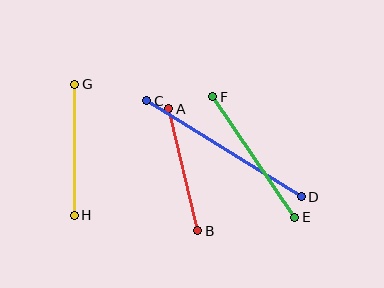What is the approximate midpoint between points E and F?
The midpoint is at approximately (254, 157) pixels.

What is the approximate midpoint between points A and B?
The midpoint is at approximately (183, 170) pixels.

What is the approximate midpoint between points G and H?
The midpoint is at approximately (75, 150) pixels.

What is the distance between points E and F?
The distance is approximately 145 pixels.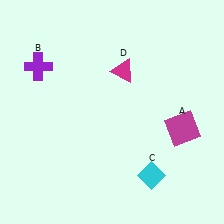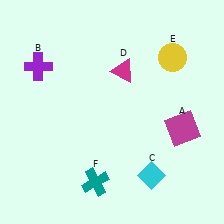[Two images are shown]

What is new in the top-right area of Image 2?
A yellow circle (E) was added in the top-right area of Image 2.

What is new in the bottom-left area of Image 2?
A teal cross (F) was added in the bottom-left area of Image 2.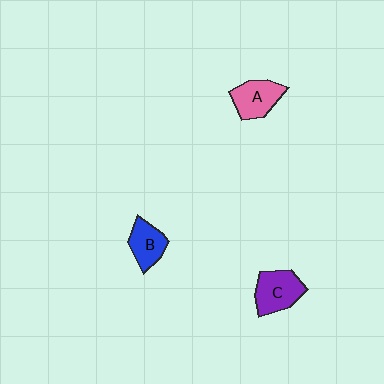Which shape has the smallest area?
Shape B (blue).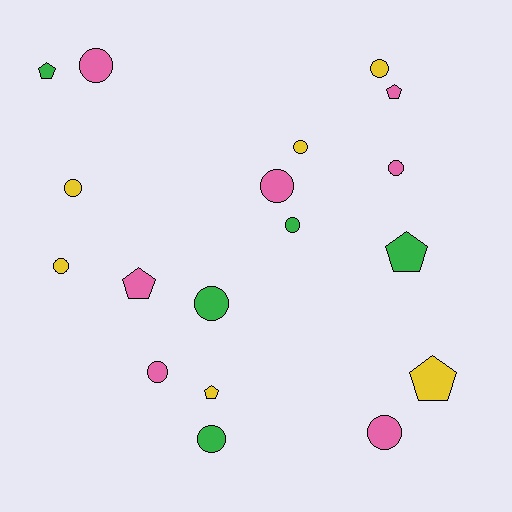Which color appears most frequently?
Pink, with 7 objects.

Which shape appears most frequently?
Circle, with 12 objects.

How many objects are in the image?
There are 18 objects.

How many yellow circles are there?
There are 4 yellow circles.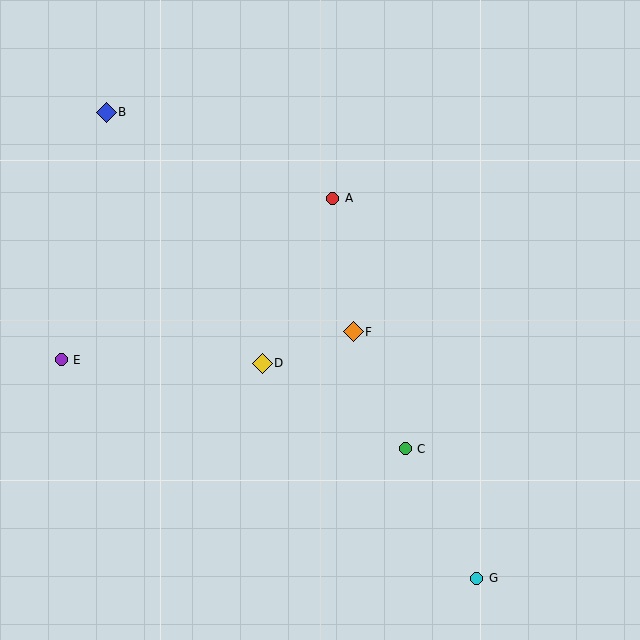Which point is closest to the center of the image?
Point F at (353, 332) is closest to the center.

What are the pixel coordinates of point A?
Point A is at (333, 198).